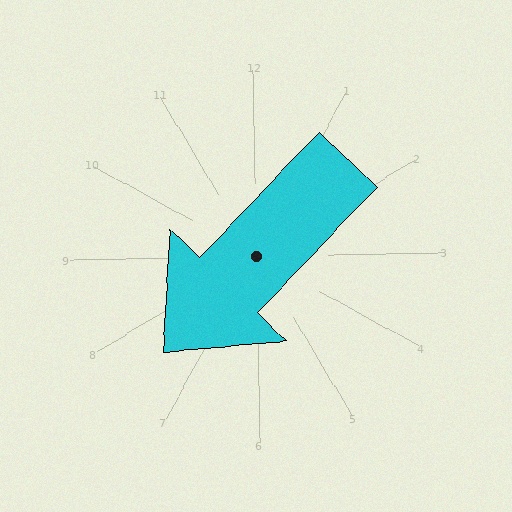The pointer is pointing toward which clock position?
Roughly 7 o'clock.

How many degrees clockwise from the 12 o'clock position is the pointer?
Approximately 225 degrees.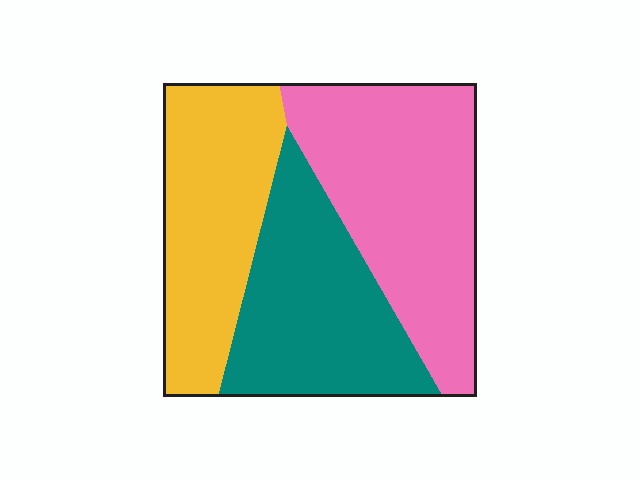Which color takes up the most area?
Pink, at roughly 40%.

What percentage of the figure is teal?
Teal covers about 30% of the figure.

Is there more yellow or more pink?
Pink.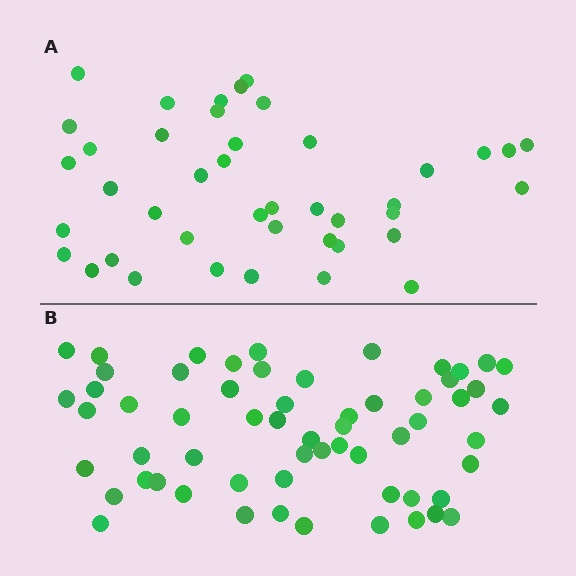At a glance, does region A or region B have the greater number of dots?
Region B (the bottom region) has more dots.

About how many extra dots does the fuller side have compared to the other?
Region B has approximately 20 more dots than region A.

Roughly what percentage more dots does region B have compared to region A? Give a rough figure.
About 45% more.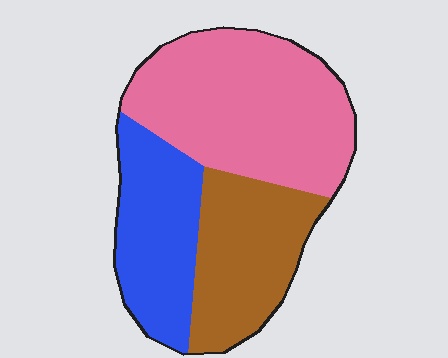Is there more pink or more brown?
Pink.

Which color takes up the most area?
Pink, at roughly 45%.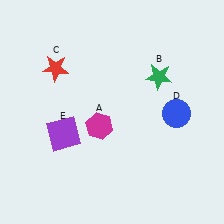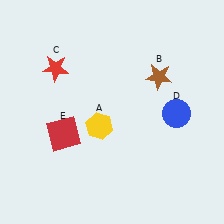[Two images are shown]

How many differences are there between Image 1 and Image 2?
There are 3 differences between the two images.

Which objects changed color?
A changed from magenta to yellow. B changed from green to brown. E changed from purple to red.